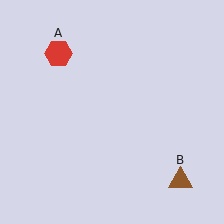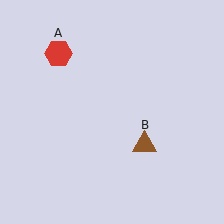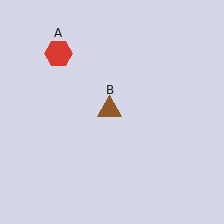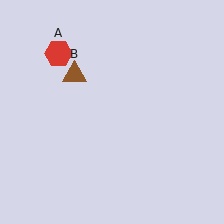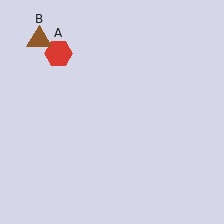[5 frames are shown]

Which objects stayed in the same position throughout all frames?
Red hexagon (object A) remained stationary.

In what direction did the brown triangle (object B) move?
The brown triangle (object B) moved up and to the left.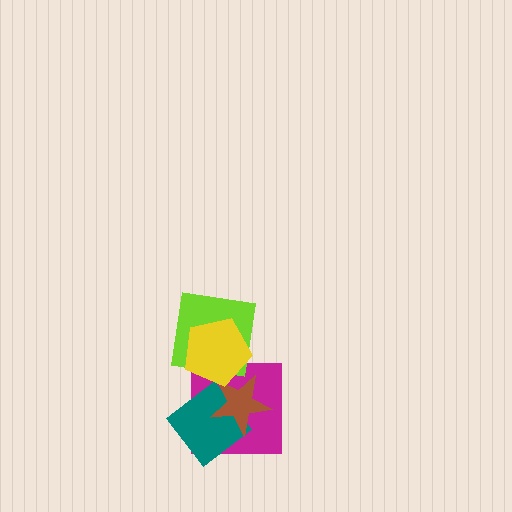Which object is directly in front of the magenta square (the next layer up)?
The teal diamond is directly in front of the magenta square.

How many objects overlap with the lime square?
1 object overlaps with the lime square.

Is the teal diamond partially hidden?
Yes, it is partially covered by another shape.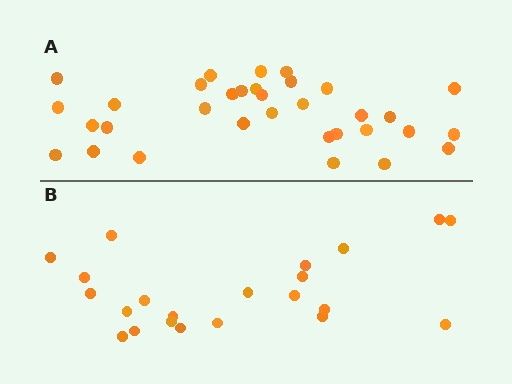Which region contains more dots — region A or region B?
Region A (the top region) has more dots.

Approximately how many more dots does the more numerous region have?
Region A has roughly 12 or so more dots than region B.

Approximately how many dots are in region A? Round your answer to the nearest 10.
About 30 dots. (The exact count is 33, which rounds to 30.)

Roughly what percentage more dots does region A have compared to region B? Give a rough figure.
About 50% more.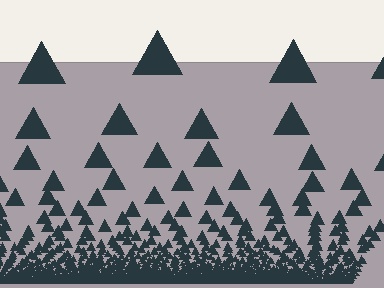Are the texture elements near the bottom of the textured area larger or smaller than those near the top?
Smaller. The gradient is inverted — elements near the bottom are smaller and denser.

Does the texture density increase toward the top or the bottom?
Density increases toward the bottom.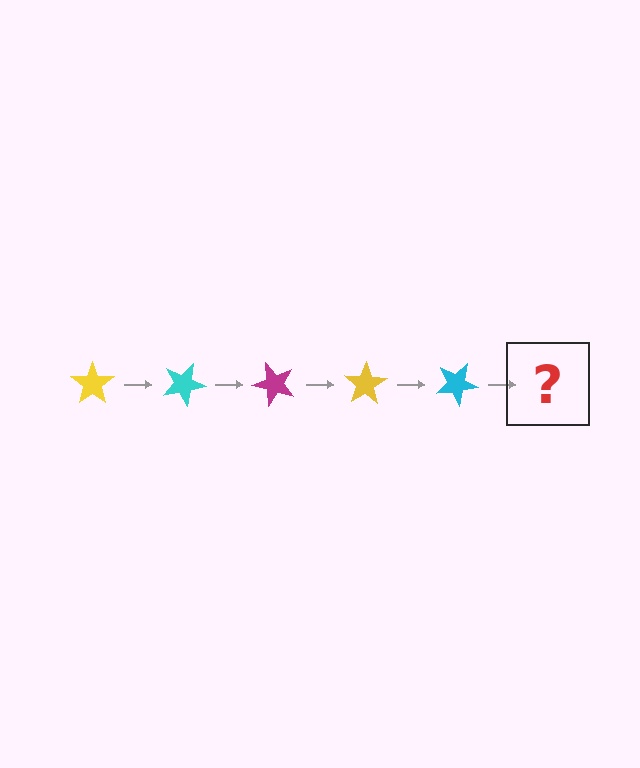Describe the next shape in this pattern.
It should be a magenta star, rotated 125 degrees from the start.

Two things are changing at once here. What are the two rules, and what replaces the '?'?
The two rules are that it rotates 25 degrees each step and the color cycles through yellow, cyan, and magenta. The '?' should be a magenta star, rotated 125 degrees from the start.